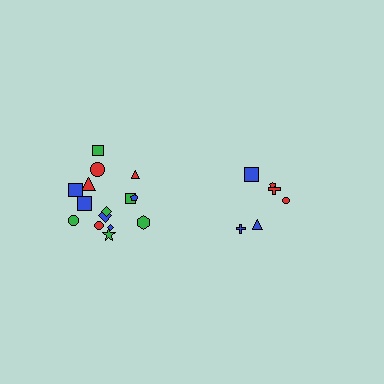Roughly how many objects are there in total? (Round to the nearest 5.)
Roughly 20 objects in total.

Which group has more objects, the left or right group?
The left group.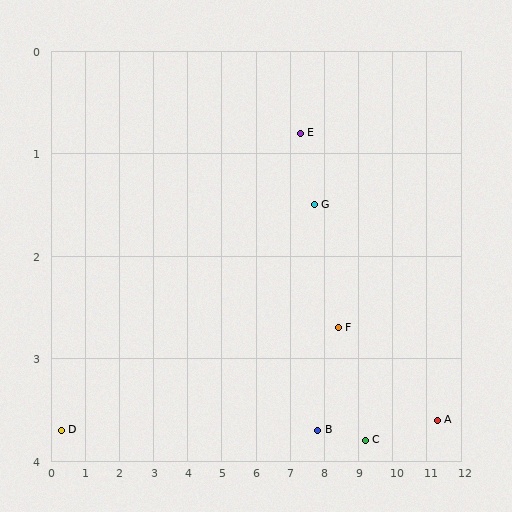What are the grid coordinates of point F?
Point F is at approximately (8.4, 2.7).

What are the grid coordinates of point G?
Point G is at approximately (7.7, 1.5).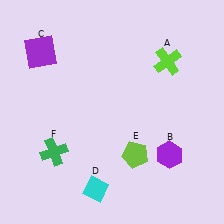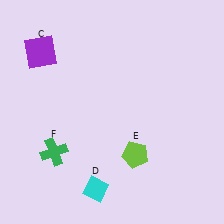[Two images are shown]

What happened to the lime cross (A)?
The lime cross (A) was removed in Image 2. It was in the top-right area of Image 1.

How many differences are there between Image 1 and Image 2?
There are 2 differences between the two images.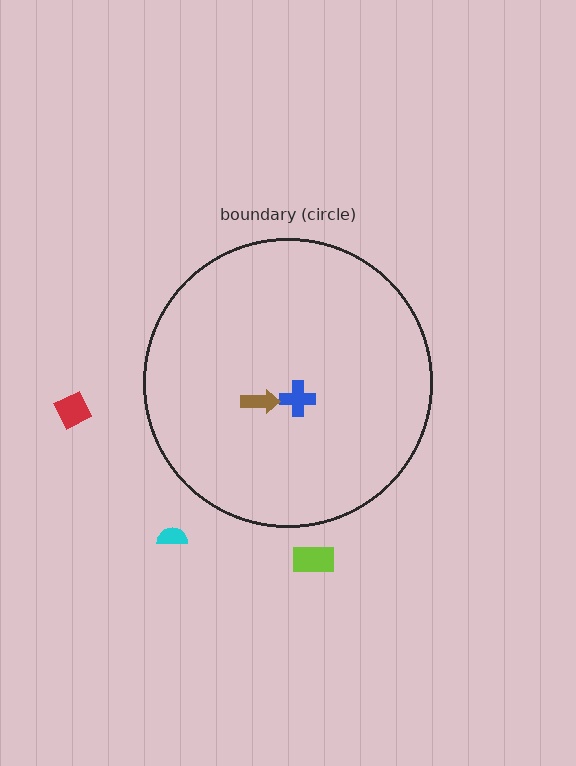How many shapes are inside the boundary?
2 inside, 3 outside.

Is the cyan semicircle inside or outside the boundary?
Outside.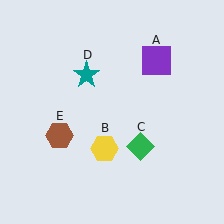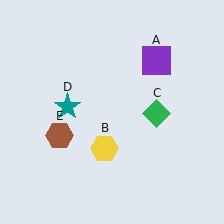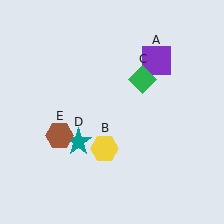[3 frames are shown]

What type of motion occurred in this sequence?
The green diamond (object C), teal star (object D) rotated counterclockwise around the center of the scene.